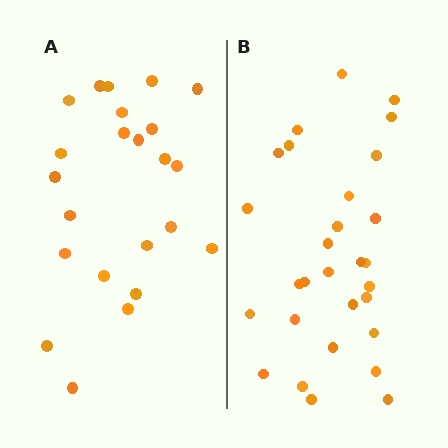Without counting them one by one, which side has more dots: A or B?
Region B (the right region) has more dots.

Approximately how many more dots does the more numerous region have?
Region B has about 6 more dots than region A.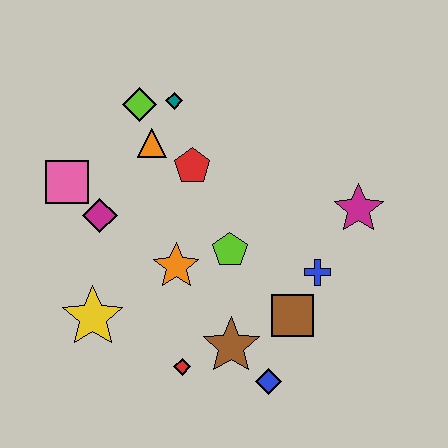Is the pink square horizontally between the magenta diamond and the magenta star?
No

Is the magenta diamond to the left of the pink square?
No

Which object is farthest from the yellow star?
The magenta star is farthest from the yellow star.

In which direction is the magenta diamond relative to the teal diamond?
The magenta diamond is below the teal diamond.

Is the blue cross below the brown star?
No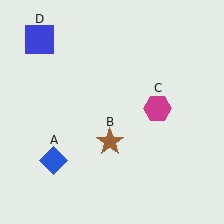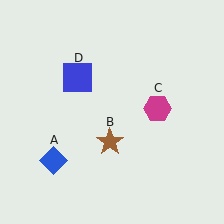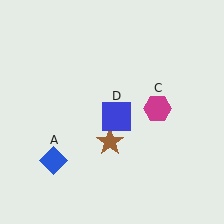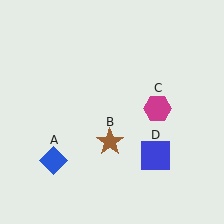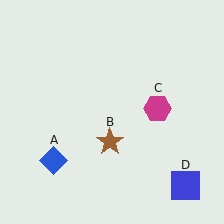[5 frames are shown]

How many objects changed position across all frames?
1 object changed position: blue square (object D).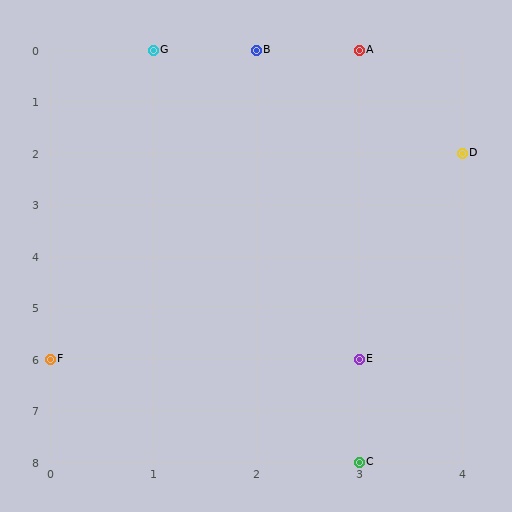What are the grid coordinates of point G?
Point G is at grid coordinates (1, 0).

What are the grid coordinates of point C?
Point C is at grid coordinates (3, 8).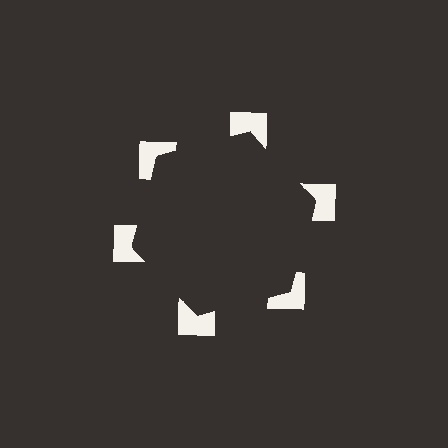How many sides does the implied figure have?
6 sides.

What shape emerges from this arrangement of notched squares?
An illusory hexagon — its edges are inferred from the aligned wedge cuts in the notched squares, not physically drawn.